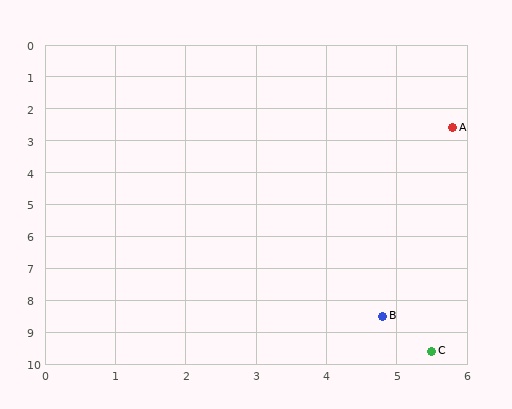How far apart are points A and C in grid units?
Points A and C are about 7.0 grid units apart.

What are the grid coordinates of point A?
Point A is at approximately (5.8, 2.6).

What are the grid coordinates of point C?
Point C is at approximately (5.5, 9.6).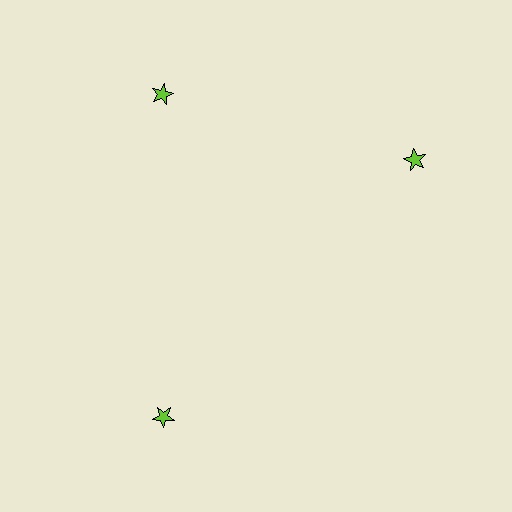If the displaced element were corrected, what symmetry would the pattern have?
It would have 3-fold rotational symmetry — the pattern would map onto itself every 120 degrees.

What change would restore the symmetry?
The symmetry would be restored by rotating it back into even spacing with its neighbors so that all 3 stars sit at equal angles and equal distance from the center.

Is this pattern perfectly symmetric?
No. The 3 lime stars are arranged in a ring, but one element near the 3 o'clock position is rotated out of alignment along the ring, breaking the 3-fold rotational symmetry.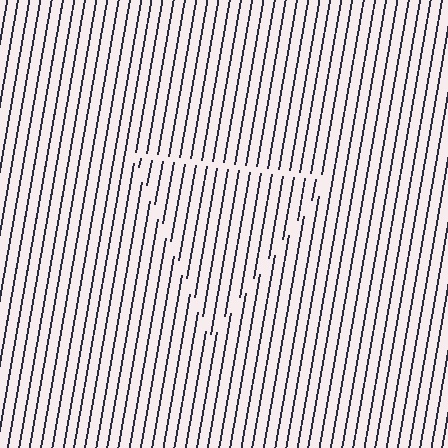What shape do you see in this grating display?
An illusory triangle. The interior of the shape contains the same grating, shifted by half a period — the contour is defined by the phase discontinuity where line-ends from the inner and outer gratings abut.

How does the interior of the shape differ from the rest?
The interior of the shape contains the same grating, shifted by half a period — the contour is defined by the phase discontinuity where line-ends from the inner and outer gratings abut.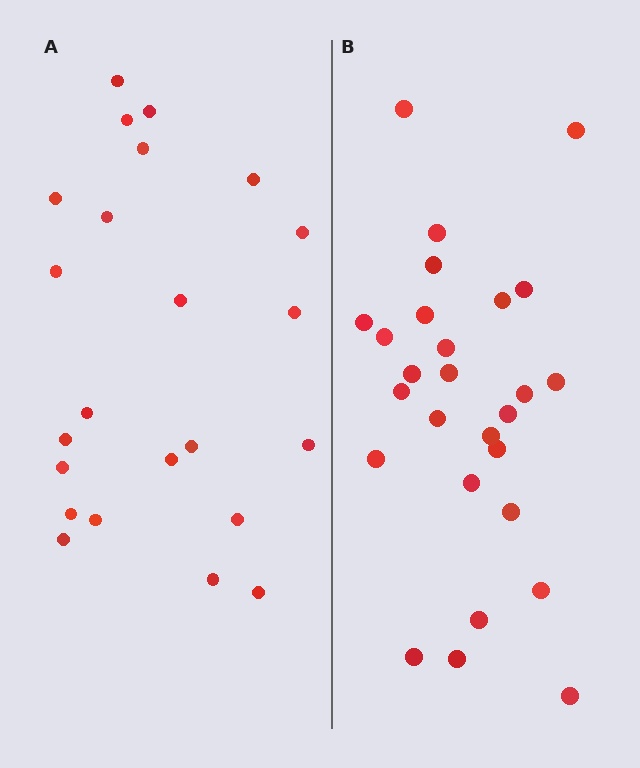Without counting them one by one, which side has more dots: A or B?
Region B (the right region) has more dots.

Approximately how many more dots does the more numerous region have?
Region B has about 4 more dots than region A.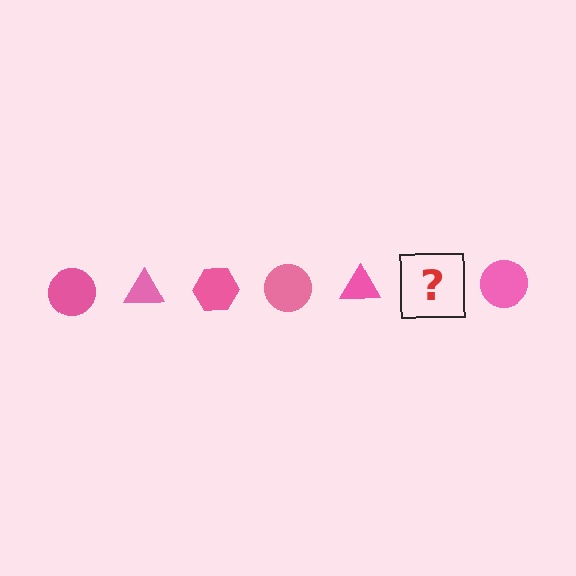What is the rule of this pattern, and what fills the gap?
The rule is that the pattern cycles through circle, triangle, hexagon shapes in pink. The gap should be filled with a pink hexagon.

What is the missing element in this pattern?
The missing element is a pink hexagon.